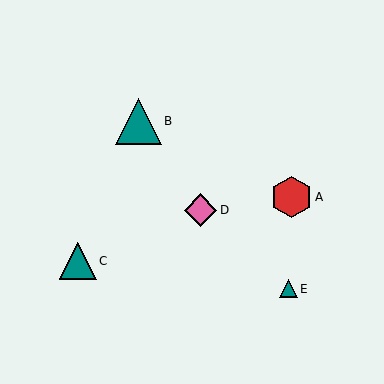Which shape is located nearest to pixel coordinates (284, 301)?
The teal triangle (labeled E) at (288, 289) is nearest to that location.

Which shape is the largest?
The teal triangle (labeled B) is the largest.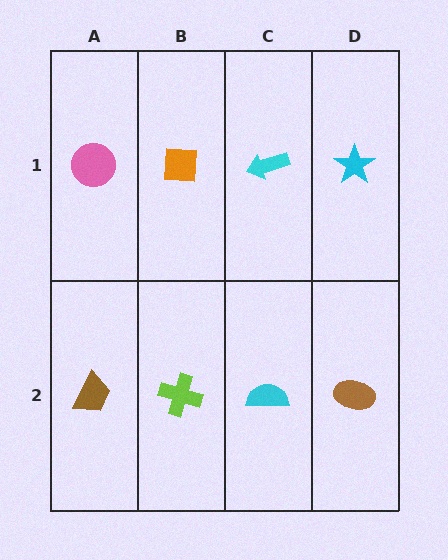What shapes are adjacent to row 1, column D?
A brown ellipse (row 2, column D), a cyan arrow (row 1, column C).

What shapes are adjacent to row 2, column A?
A pink circle (row 1, column A), a lime cross (row 2, column B).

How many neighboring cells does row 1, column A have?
2.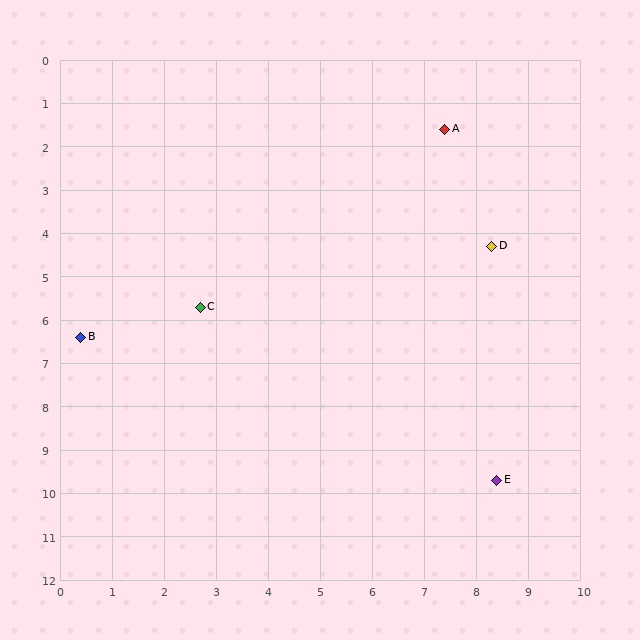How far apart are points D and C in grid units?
Points D and C are about 5.8 grid units apart.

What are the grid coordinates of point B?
Point B is at approximately (0.4, 6.4).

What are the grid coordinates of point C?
Point C is at approximately (2.7, 5.7).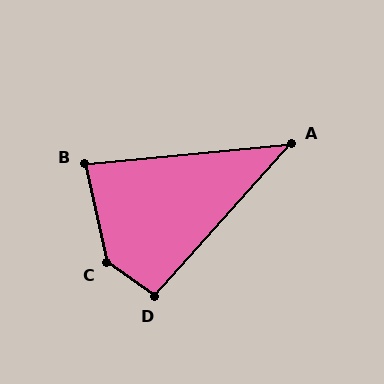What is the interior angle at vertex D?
Approximately 97 degrees (obtuse).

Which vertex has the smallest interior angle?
A, at approximately 43 degrees.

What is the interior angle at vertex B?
Approximately 83 degrees (acute).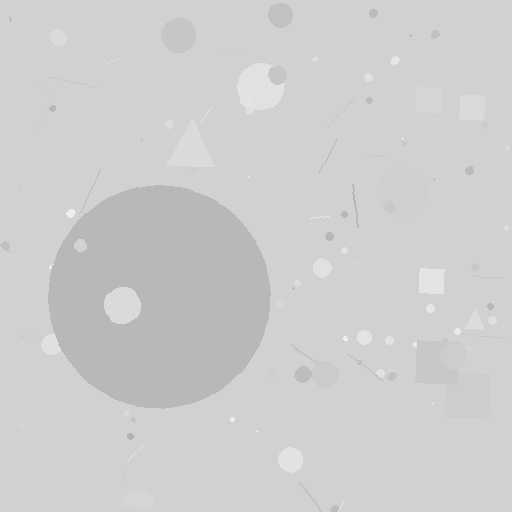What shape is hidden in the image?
A circle is hidden in the image.